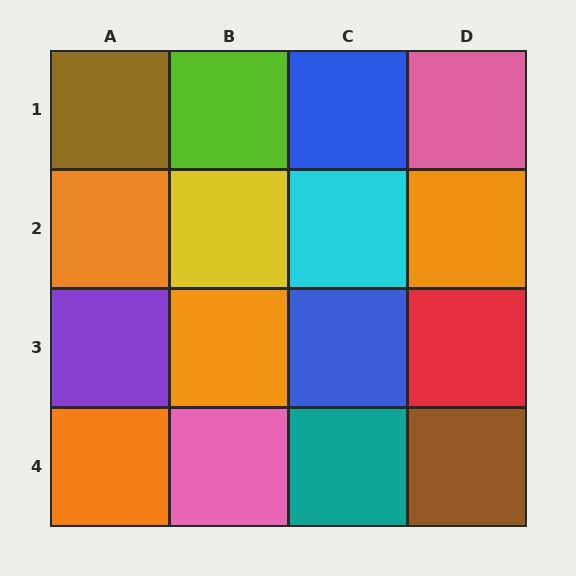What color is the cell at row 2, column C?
Cyan.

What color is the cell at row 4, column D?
Brown.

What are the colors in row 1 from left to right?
Brown, lime, blue, pink.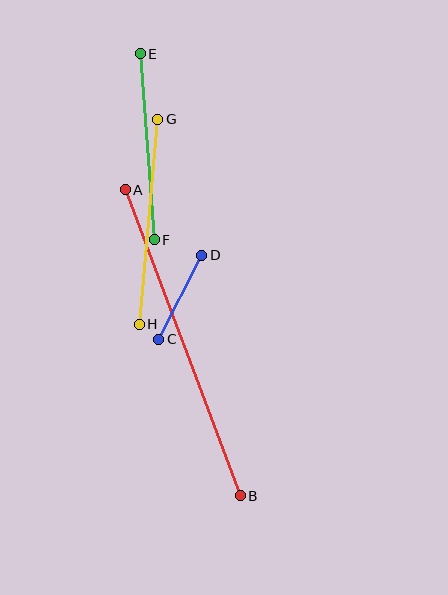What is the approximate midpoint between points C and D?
The midpoint is at approximately (180, 297) pixels.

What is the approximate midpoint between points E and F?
The midpoint is at approximately (147, 147) pixels.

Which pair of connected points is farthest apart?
Points A and B are farthest apart.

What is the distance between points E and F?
The distance is approximately 187 pixels.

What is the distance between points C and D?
The distance is approximately 94 pixels.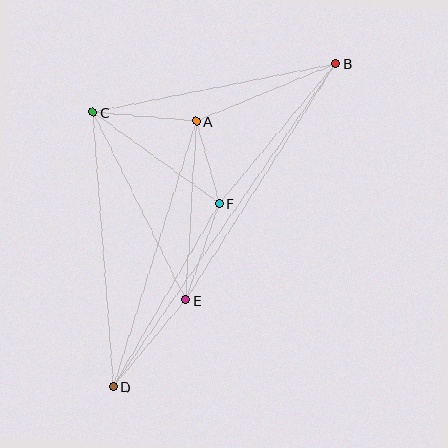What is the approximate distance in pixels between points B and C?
The distance between B and C is approximately 248 pixels.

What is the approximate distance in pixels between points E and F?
The distance between E and F is approximately 102 pixels.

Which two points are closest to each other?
Points A and F are closest to each other.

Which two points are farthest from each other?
Points B and D are farthest from each other.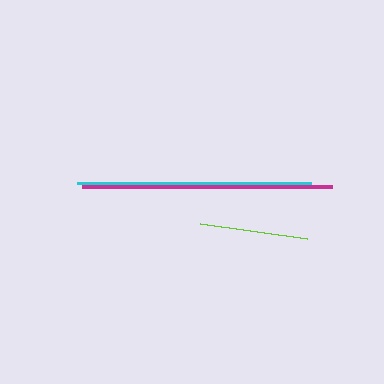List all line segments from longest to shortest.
From longest to shortest: magenta, cyan, lime.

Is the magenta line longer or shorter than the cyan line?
The magenta line is longer than the cyan line.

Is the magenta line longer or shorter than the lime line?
The magenta line is longer than the lime line.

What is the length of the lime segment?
The lime segment is approximately 108 pixels long.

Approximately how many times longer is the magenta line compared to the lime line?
The magenta line is approximately 2.3 times the length of the lime line.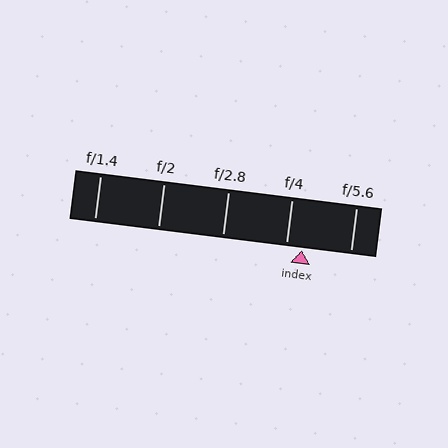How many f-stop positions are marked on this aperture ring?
There are 5 f-stop positions marked.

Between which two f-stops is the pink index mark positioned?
The index mark is between f/4 and f/5.6.